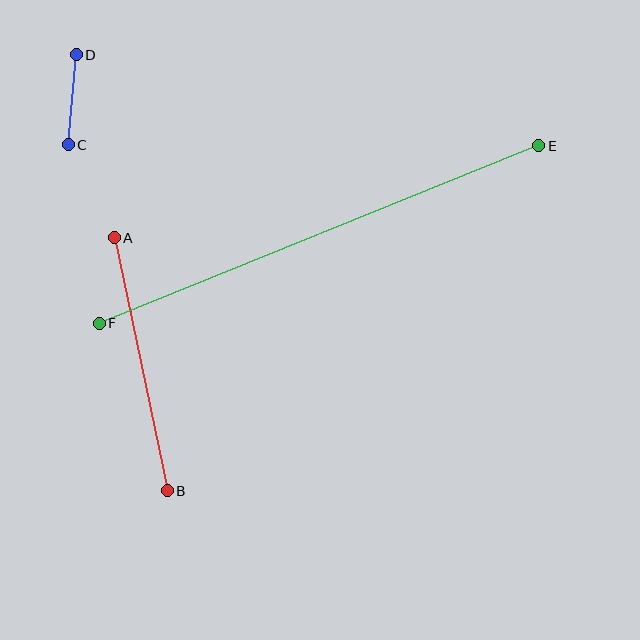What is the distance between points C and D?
The distance is approximately 91 pixels.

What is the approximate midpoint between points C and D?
The midpoint is at approximately (72, 100) pixels.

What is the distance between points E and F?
The distance is approximately 474 pixels.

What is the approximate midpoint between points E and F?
The midpoint is at approximately (319, 235) pixels.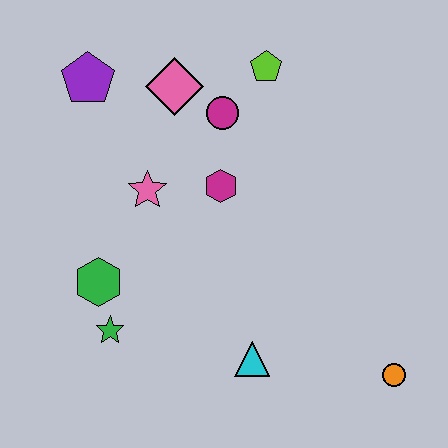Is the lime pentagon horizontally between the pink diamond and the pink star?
No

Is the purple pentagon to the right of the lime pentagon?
No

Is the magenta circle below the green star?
No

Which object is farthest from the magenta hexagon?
The orange circle is farthest from the magenta hexagon.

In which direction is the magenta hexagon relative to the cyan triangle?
The magenta hexagon is above the cyan triangle.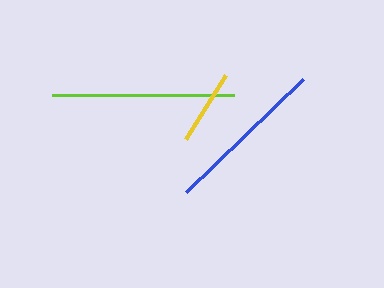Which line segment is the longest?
The lime line is the longest at approximately 181 pixels.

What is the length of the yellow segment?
The yellow segment is approximately 76 pixels long.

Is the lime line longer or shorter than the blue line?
The lime line is longer than the blue line.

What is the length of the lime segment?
The lime segment is approximately 181 pixels long.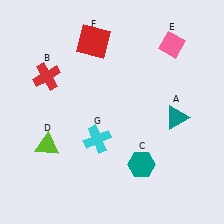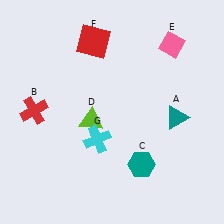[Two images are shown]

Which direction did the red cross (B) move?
The red cross (B) moved down.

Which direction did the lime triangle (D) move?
The lime triangle (D) moved right.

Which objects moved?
The objects that moved are: the red cross (B), the lime triangle (D).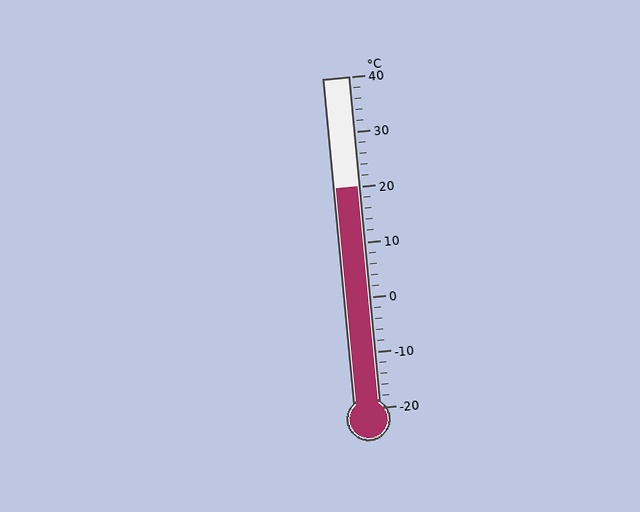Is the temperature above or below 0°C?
The temperature is above 0°C.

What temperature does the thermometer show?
The thermometer shows approximately 20°C.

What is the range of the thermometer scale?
The thermometer scale ranges from -20°C to 40°C.